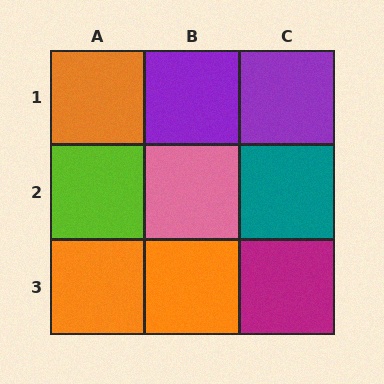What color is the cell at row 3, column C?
Magenta.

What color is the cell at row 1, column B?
Purple.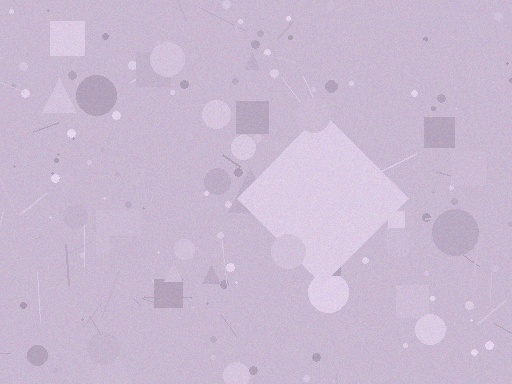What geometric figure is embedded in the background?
A diamond is embedded in the background.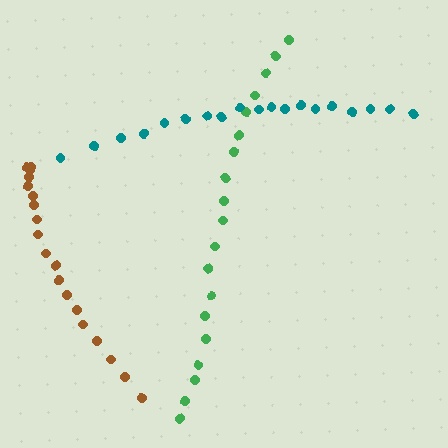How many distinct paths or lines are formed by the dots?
There are 3 distinct paths.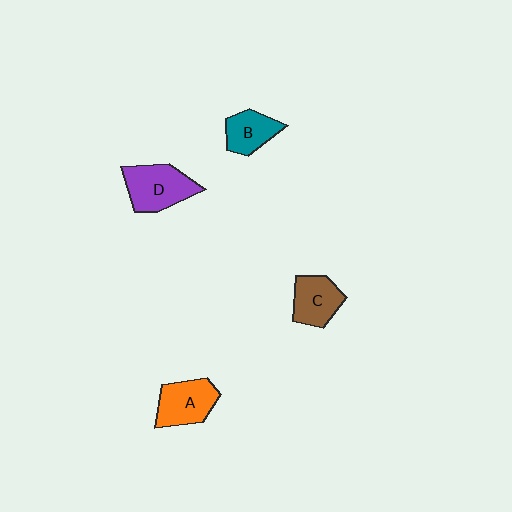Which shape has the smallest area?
Shape B (teal).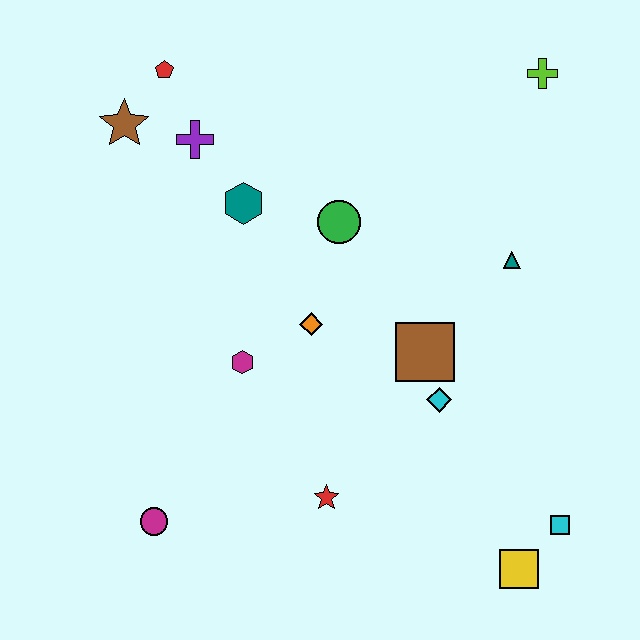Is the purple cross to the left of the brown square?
Yes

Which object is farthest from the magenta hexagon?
The lime cross is farthest from the magenta hexagon.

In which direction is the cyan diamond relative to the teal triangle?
The cyan diamond is below the teal triangle.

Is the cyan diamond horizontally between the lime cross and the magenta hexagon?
Yes